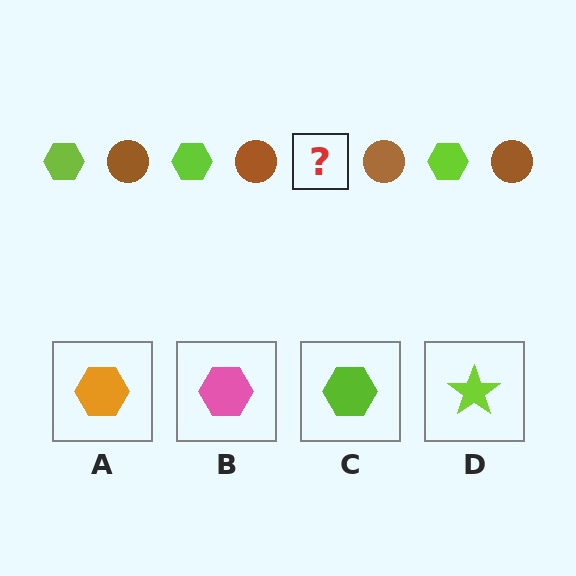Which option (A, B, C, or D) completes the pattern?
C.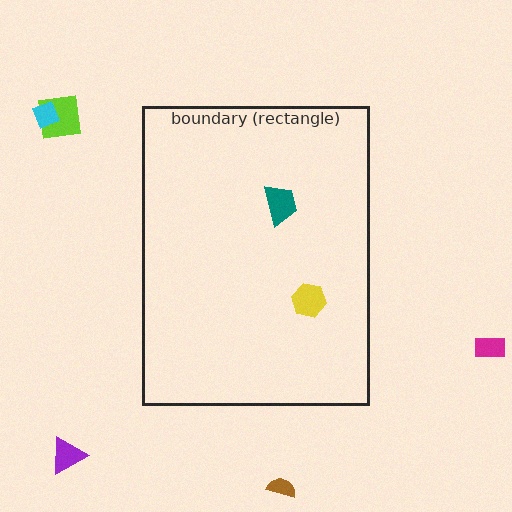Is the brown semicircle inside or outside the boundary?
Outside.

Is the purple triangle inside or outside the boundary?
Outside.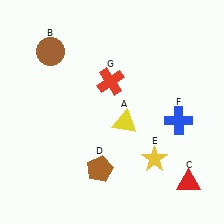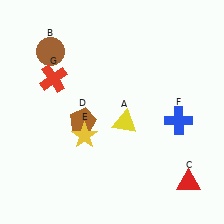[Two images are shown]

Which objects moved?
The objects that moved are: the brown pentagon (D), the yellow star (E), the red cross (G).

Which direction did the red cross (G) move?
The red cross (G) moved left.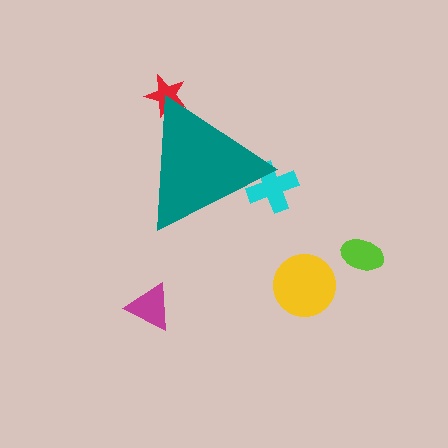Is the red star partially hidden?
Yes, the red star is partially hidden behind the teal triangle.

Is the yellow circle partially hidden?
No, the yellow circle is fully visible.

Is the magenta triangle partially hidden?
No, the magenta triangle is fully visible.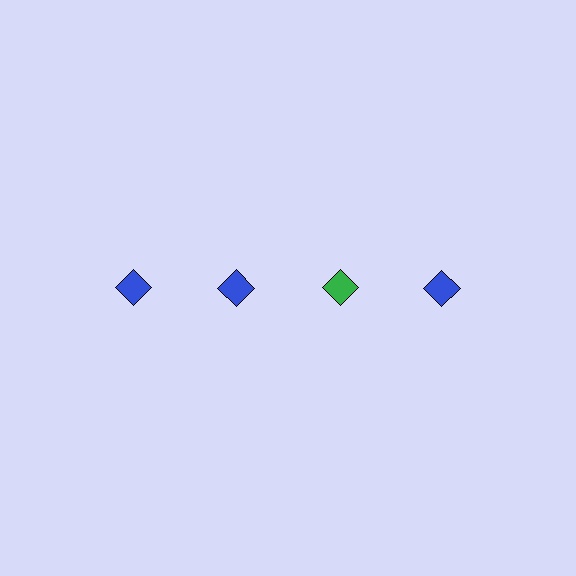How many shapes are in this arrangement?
There are 4 shapes arranged in a grid pattern.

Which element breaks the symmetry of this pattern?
The green diamond in the top row, center column breaks the symmetry. All other shapes are blue diamonds.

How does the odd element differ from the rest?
It has a different color: green instead of blue.